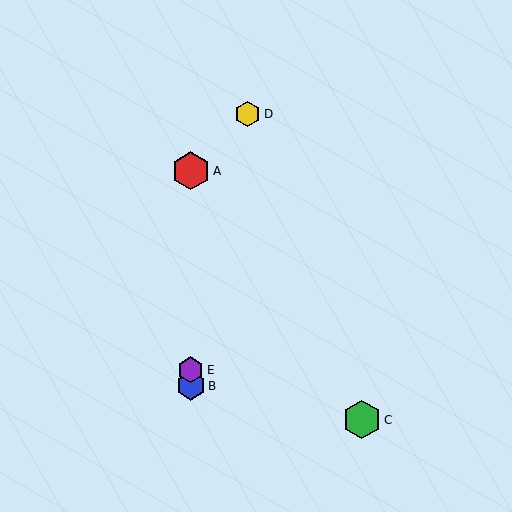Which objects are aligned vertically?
Objects A, B, E are aligned vertically.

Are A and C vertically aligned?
No, A is at x≈191 and C is at x≈362.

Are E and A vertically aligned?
Yes, both are at x≈191.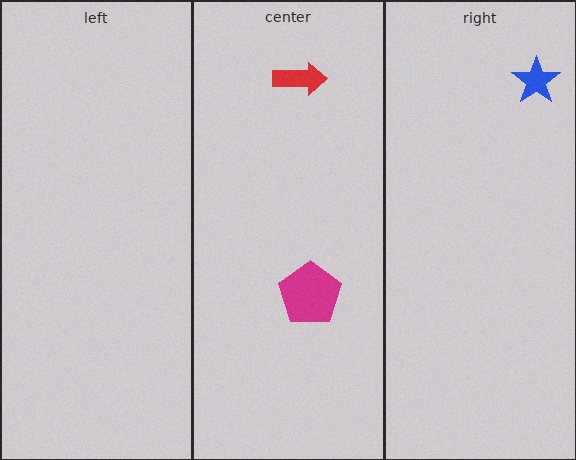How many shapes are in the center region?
2.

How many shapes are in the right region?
1.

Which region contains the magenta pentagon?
The center region.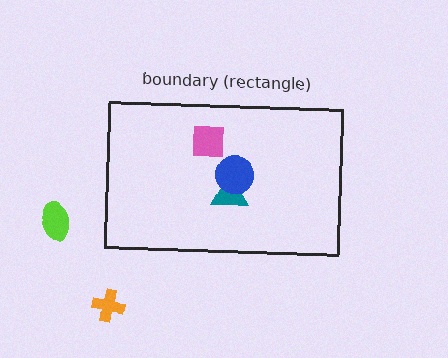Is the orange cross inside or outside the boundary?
Outside.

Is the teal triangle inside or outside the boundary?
Inside.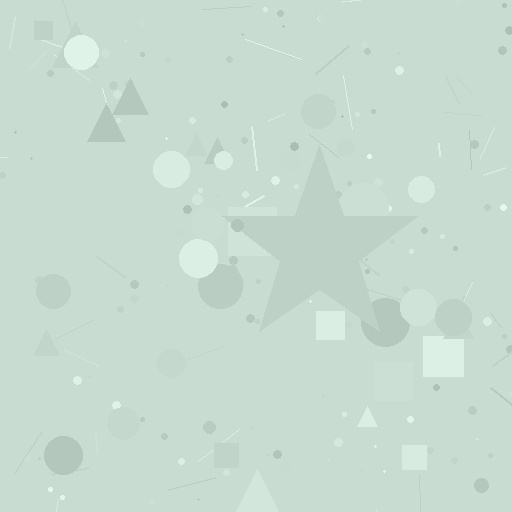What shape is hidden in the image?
A star is hidden in the image.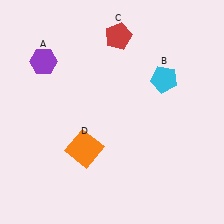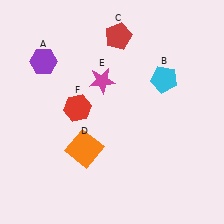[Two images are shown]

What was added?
A magenta star (E), a red hexagon (F) were added in Image 2.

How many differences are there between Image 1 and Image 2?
There are 2 differences between the two images.